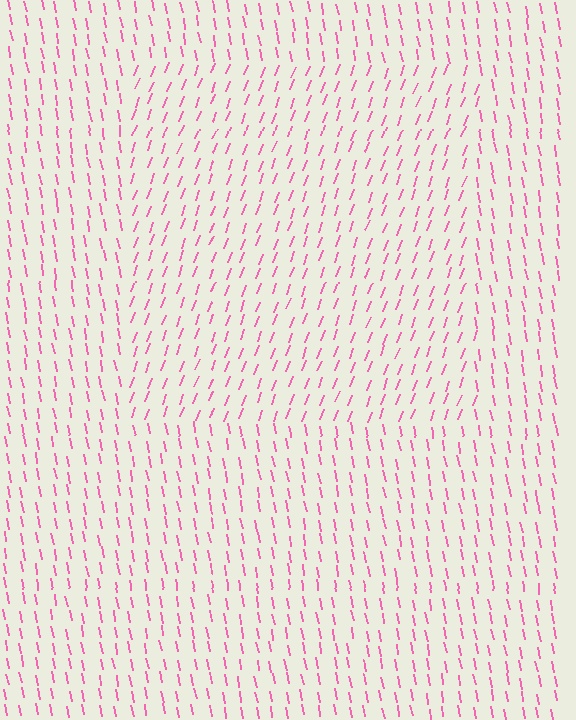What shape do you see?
I see a rectangle.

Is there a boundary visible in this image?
Yes, there is a texture boundary formed by a change in line orientation.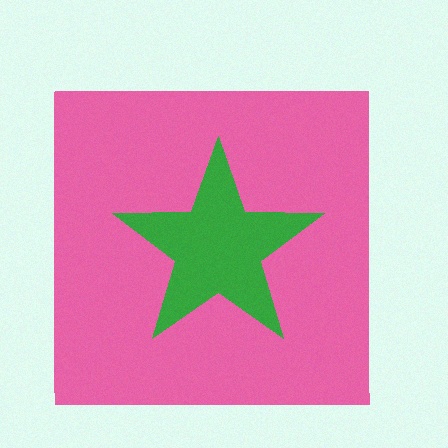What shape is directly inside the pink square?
The green star.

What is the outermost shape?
The pink square.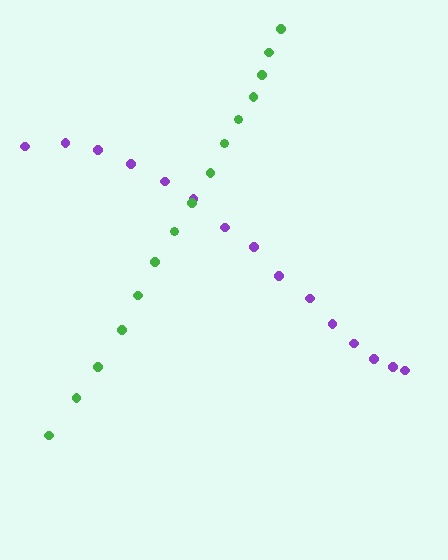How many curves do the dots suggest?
There are 2 distinct paths.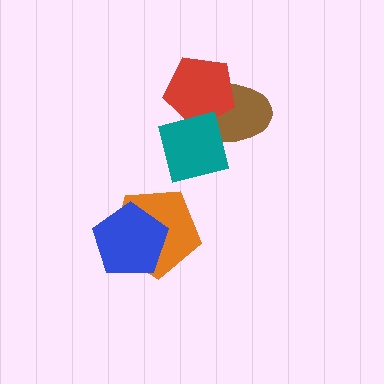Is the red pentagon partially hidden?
Yes, it is partially covered by another shape.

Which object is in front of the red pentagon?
The teal square is in front of the red pentagon.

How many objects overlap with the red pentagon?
2 objects overlap with the red pentagon.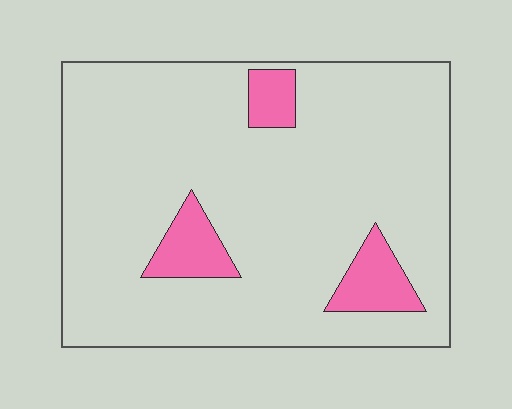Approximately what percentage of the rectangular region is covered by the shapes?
Approximately 10%.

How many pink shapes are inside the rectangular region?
3.